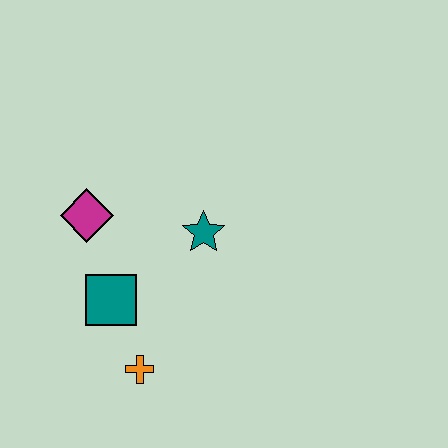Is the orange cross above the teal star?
No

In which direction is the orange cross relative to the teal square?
The orange cross is below the teal square.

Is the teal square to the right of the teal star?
No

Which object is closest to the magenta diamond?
The teal square is closest to the magenta diamond.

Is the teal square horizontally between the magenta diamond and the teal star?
Yes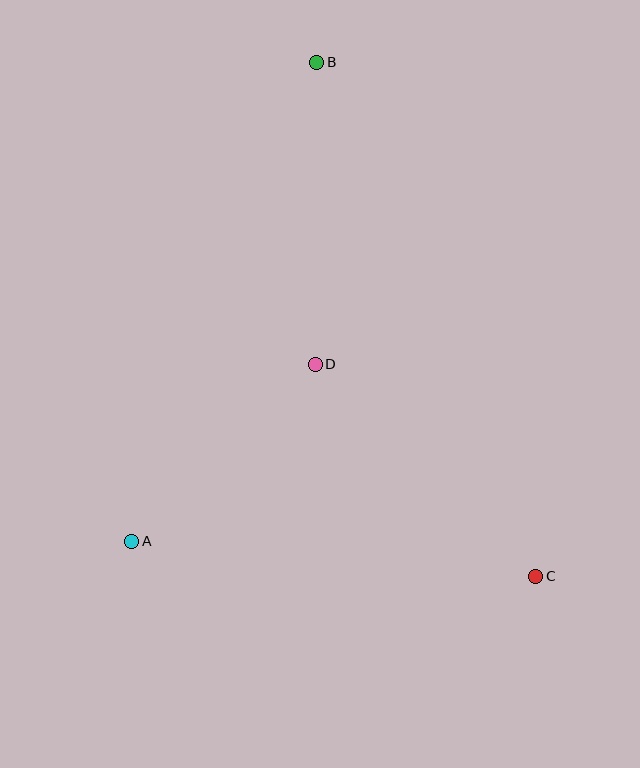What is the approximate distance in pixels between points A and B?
The distance between A and B is approximately 514 pixels.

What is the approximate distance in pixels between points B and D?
The distance between B and D is approximately 302 pixels.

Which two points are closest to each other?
Points A and D are closest to each other.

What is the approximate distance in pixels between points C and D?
The distance between C and D is approximately 306 pixels.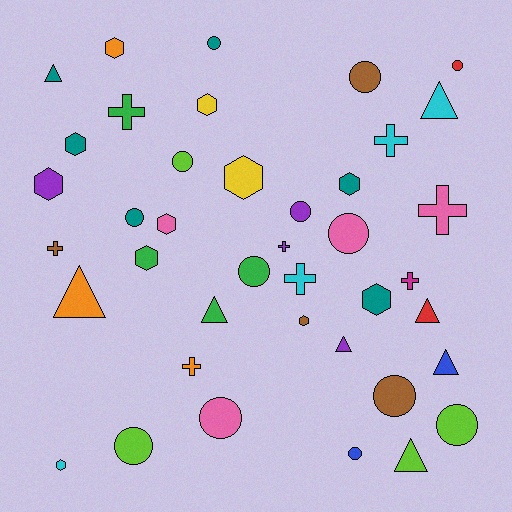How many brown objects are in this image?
There are 4 brown objects.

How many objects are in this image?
There are 40 objects.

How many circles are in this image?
There are 13 circles.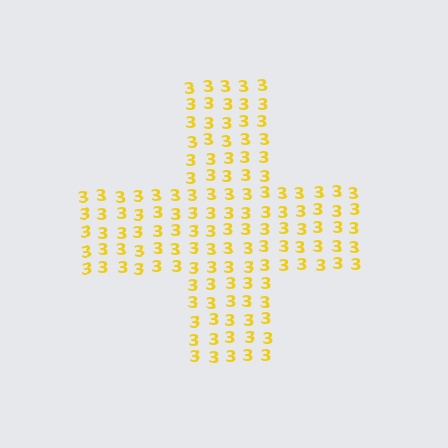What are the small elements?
The small elements are digit 3's.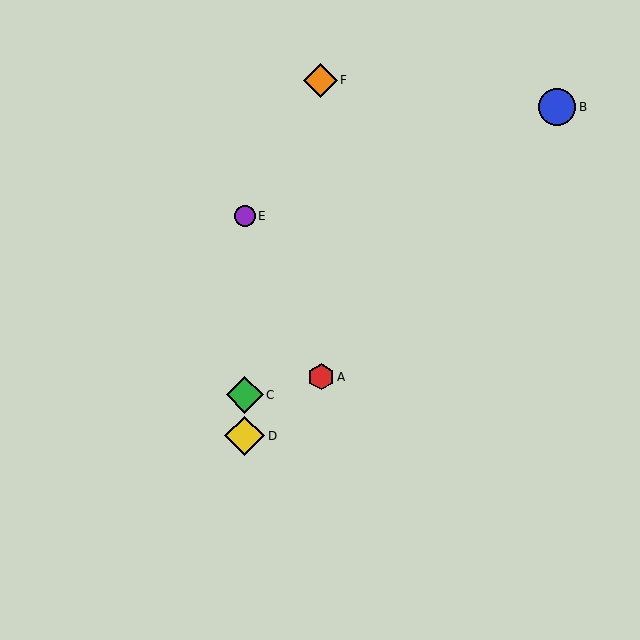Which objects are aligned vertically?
Objects C, D, E are aligned vertically.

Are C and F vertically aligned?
No, C is at x≈245 and F is at x≈320.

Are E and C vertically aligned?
Yes, both are at x≈245.